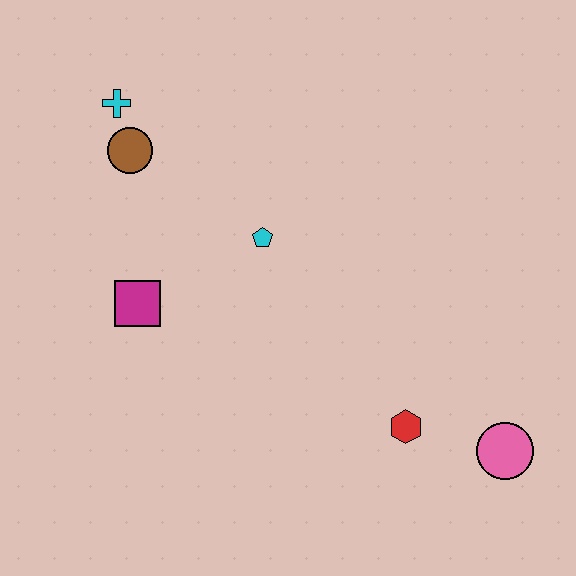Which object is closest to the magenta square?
The cyan pentagon is closest to the magenta square.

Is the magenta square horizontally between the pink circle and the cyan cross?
Yes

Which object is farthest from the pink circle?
The cyan cross is farthest from the pink circle.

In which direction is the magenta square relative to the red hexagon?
The magenta square is to the left of the red hexagon.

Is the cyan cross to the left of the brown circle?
Yes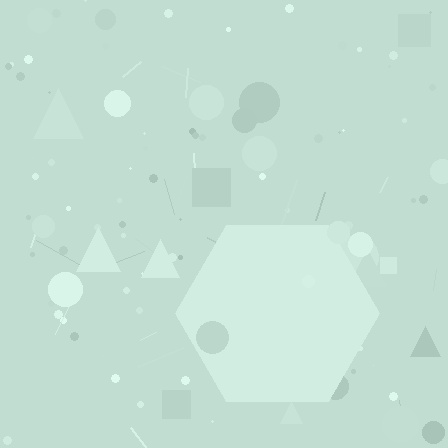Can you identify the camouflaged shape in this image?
The camouflaged shape is a hexagon.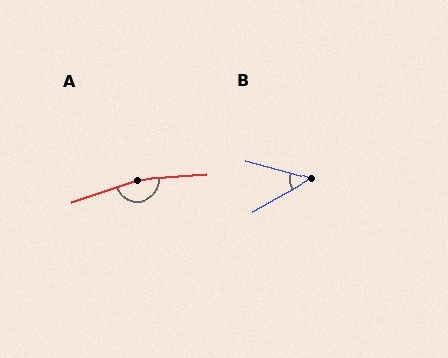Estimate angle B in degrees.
Approximately 45 degrees.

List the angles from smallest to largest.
B (45°), A (164°).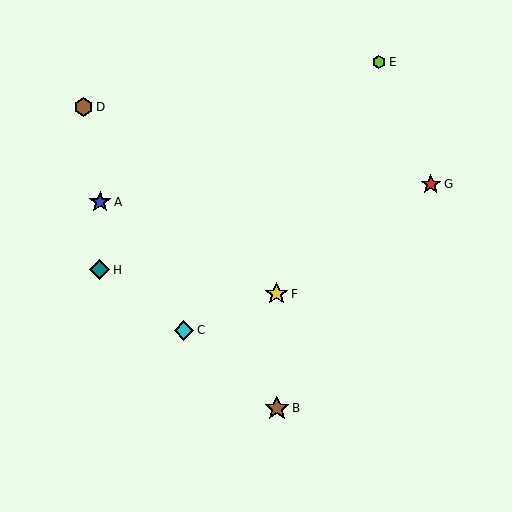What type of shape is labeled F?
Shape F is a yellow star.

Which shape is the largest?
The brown star (labeled B) is the largest.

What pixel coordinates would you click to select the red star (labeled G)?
Click at (431, 184) to select the red star G.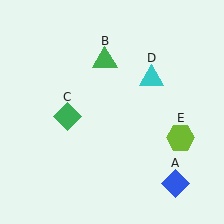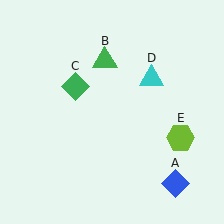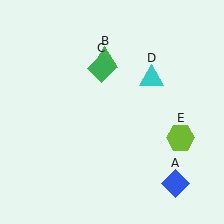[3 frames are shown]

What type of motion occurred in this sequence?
The green diamond (object C) rotated clockwise around the center of the scene.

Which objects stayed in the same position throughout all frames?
Blue diamond (object A) and green triangle (object B) and cyan triangle (object D) and lime hexagon (object E) remained stationary.